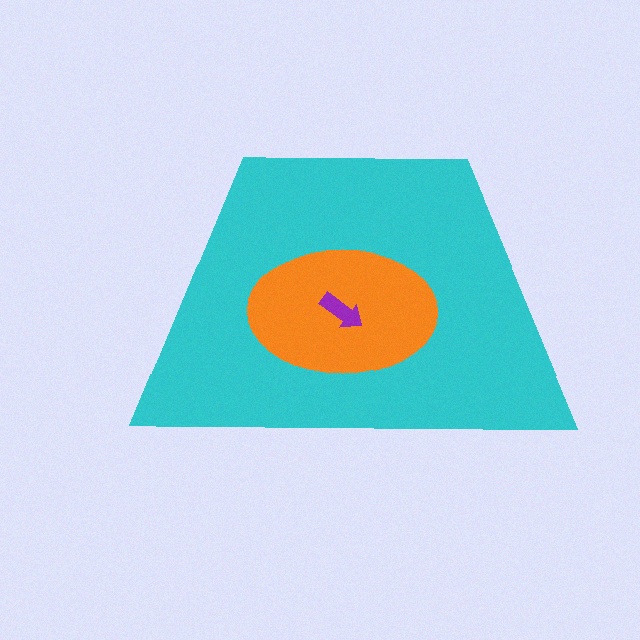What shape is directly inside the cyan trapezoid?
The orange ellipse.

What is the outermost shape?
The cyan trapezoid.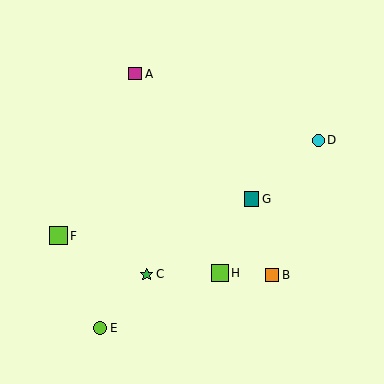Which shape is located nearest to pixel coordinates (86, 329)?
The lime circle (labeled E) at (100, 328) is nearest to that location.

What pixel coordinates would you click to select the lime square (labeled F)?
Click at (59, 236) to select the lime square F.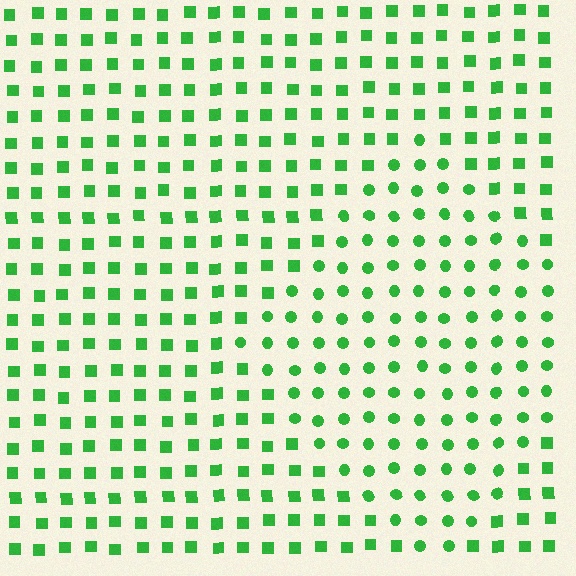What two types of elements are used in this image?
The image uses circles inside the diamond region and squares outside it.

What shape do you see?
I see a diamond.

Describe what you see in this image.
The image is filled with small green elements arranged in a uniform grid. A diamond-shaped region contains circles, while the surrounding area contains squares. The boundary is defined purely by the change in element shape.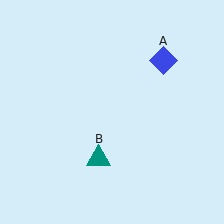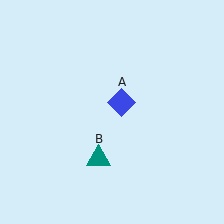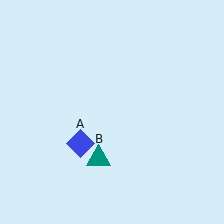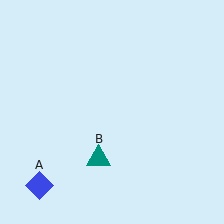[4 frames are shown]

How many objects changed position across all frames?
1 object changed position: blue diamond (object A).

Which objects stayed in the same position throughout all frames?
Teal triangle (object B) remained stationary.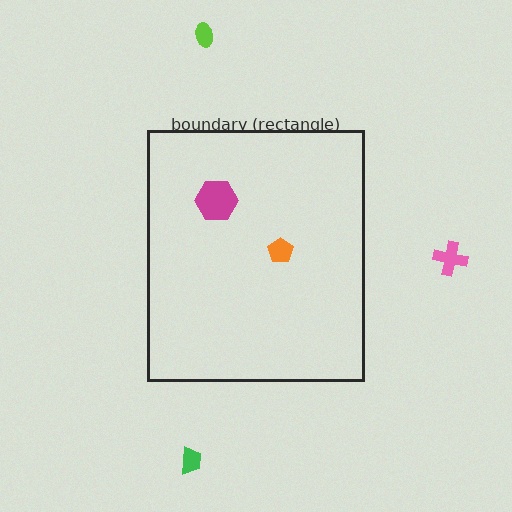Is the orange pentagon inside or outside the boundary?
Inside.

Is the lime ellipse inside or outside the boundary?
Outside.